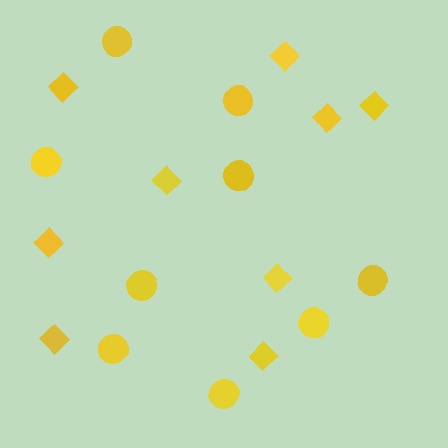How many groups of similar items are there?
There are 2 groups: one group of diamonds (9) and one group of circles (9).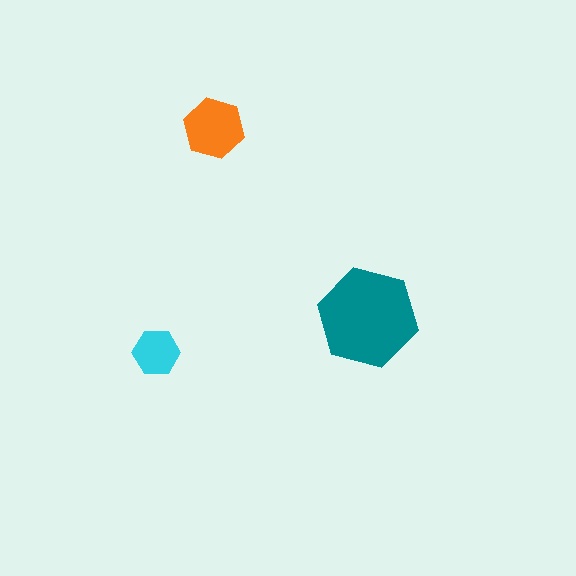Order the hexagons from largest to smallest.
the teal one, the orange one, the cyan one.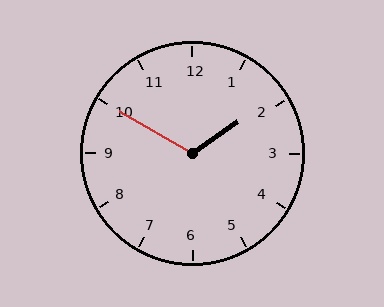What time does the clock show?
1:50.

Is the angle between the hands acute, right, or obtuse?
It is obtuse.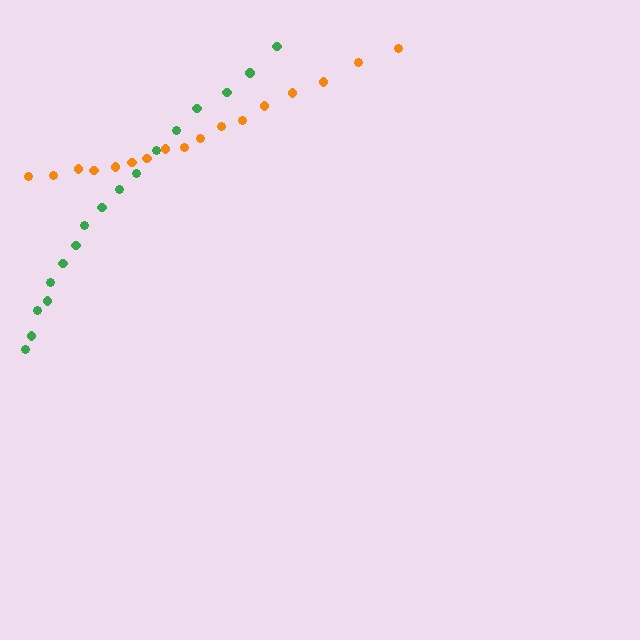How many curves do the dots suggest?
There are 2 distinct paths.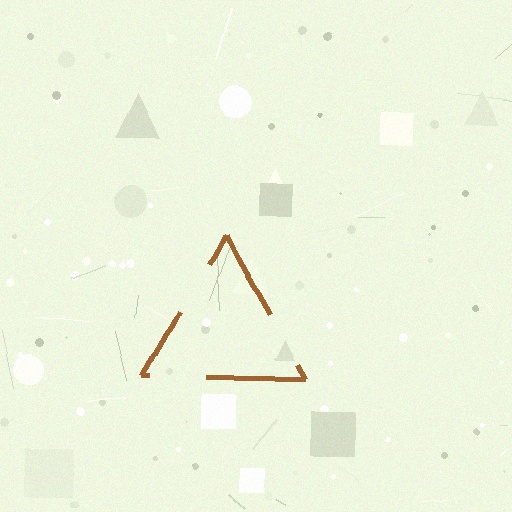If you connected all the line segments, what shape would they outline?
They would outline a triangle.